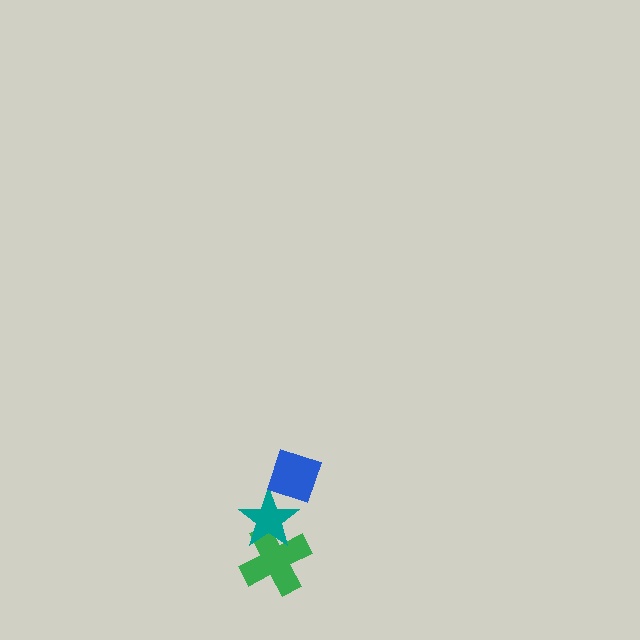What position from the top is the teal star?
The teal star is 2nd from the top.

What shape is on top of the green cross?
The teal star is on top of the green cross.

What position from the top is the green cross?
The green cross is 3rd from the top.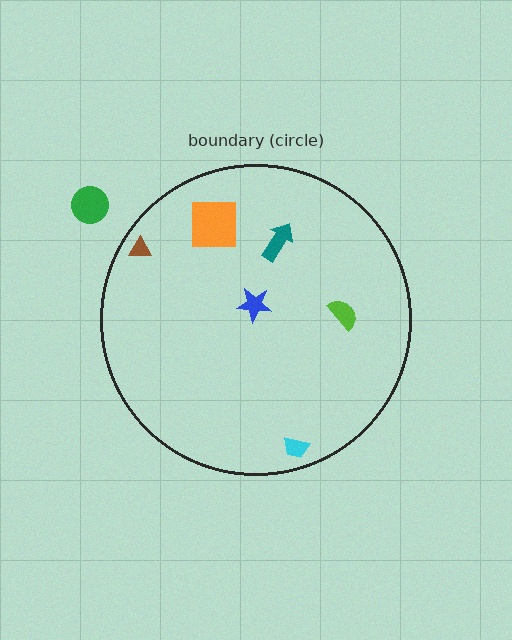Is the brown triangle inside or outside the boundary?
Inside.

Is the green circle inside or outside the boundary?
Outside.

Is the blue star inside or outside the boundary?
Inside.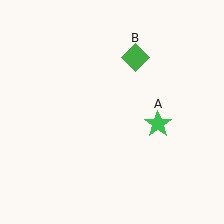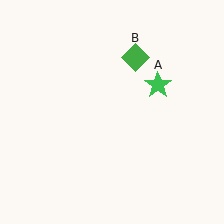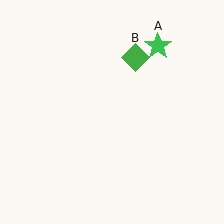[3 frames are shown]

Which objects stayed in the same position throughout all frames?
Green diamond (object B) remained stationary.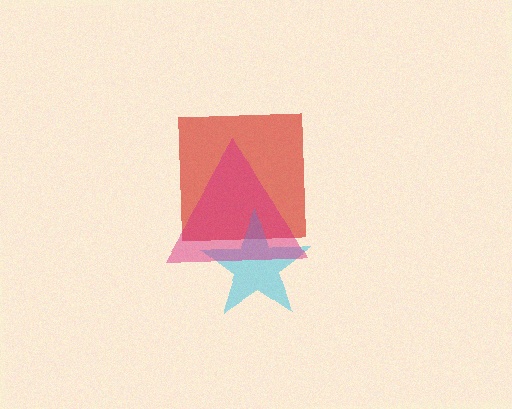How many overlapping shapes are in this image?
There are 3 overlapping shapes in the image.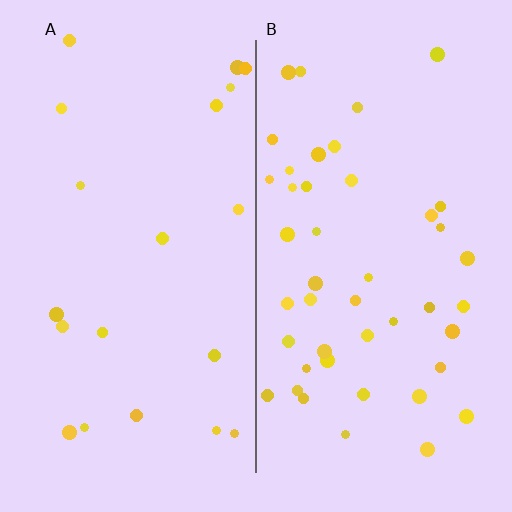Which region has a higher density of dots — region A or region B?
B (the right).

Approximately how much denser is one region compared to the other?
Approximately 2.3× — region B over region A.